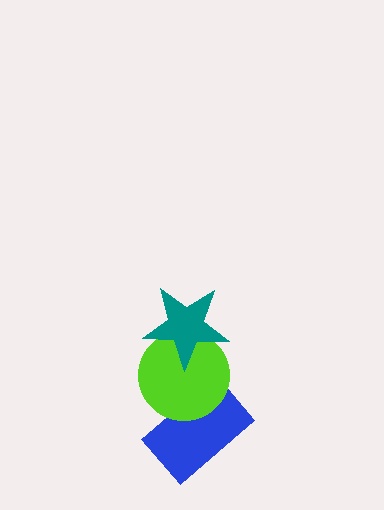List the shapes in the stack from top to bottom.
From top to bottom: the teal star, the lime circle, the blue rectangle.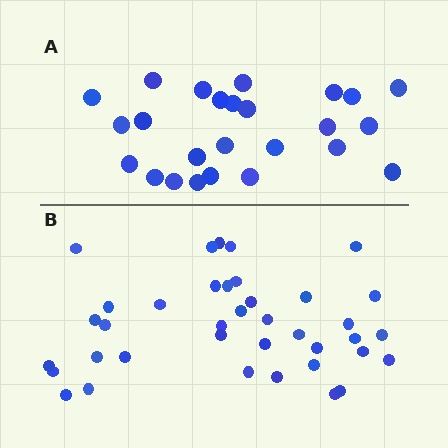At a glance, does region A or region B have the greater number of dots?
Region B (the bottom region) has more dots.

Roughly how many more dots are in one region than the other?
Region B has approximately 15 more dots than region A.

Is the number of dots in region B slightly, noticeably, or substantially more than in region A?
Region B has substantially more. The ratio is roughly 1.5 to 1.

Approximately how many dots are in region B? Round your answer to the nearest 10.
About 40 dots. (The exact count is 38, which rounds to 40.)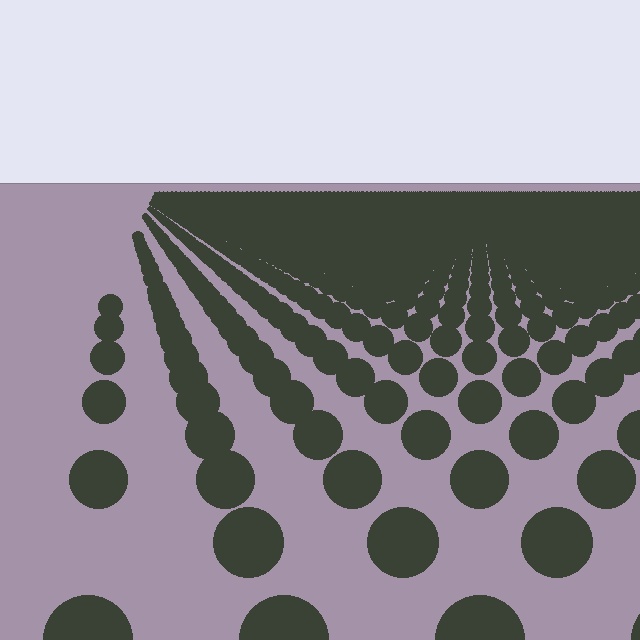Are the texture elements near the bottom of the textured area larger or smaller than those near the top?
Larger. Near the bottom, elements are closer to the viewer and appear at a bigger on-screen size.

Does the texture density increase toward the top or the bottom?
Density increases toward the top.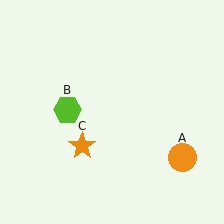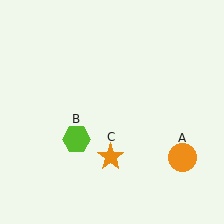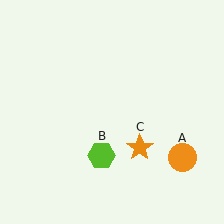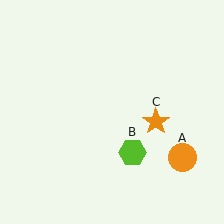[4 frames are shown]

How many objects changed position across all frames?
2 objects changed position: lime hexagon (object B), orange star (object C).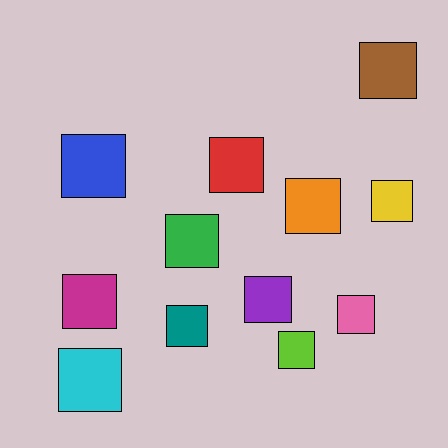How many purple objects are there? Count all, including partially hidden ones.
There is 1 purple object.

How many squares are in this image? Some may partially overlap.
There are 12 squares.